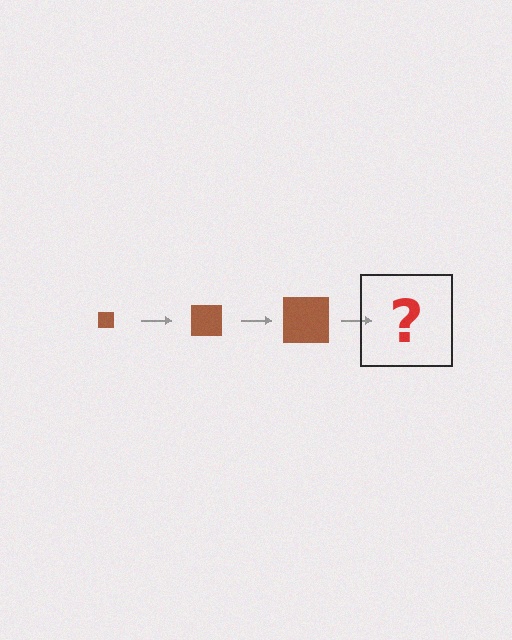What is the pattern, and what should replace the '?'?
The pattern is that the square gets progressively larger each step. The '?' should be a brown square, larger than the previous one.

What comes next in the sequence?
The next element should be a brown square, larger than the previous one.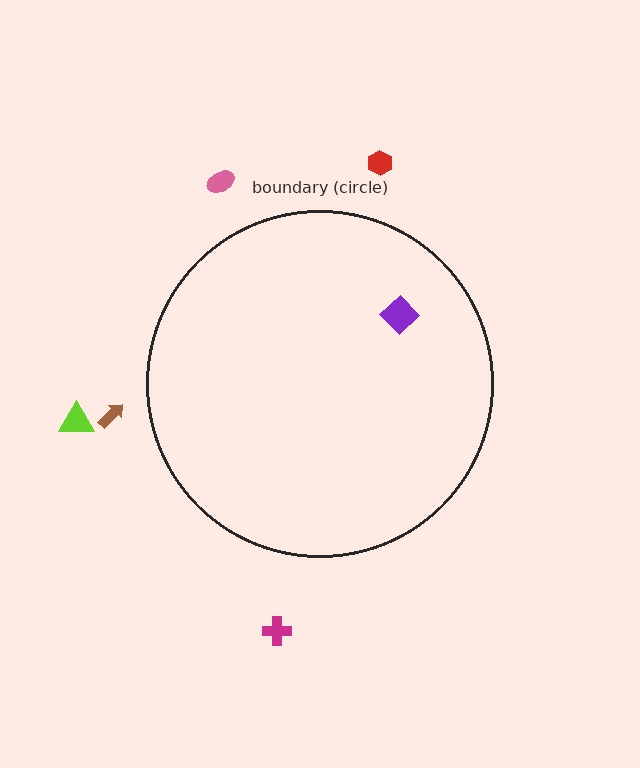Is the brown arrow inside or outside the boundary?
Outside.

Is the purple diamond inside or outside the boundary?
Inside.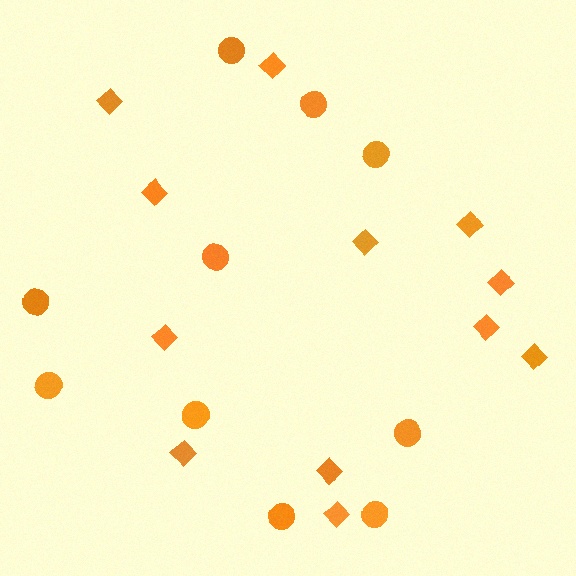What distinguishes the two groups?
There are 2 groups: one group of circles (10) and one group of diamonds (12).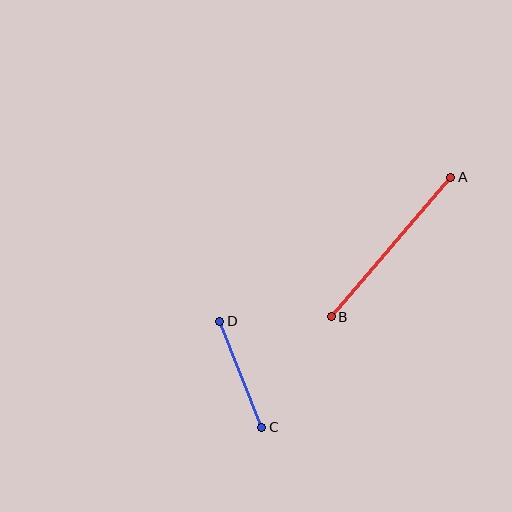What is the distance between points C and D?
The distance is approximately 114 pixels.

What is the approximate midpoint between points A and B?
The midpoint is at approximately (391, 247) pixels.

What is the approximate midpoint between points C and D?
The midpoint is at approximately (241, 374) pixels.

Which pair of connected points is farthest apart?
Points A and B are farthest apart.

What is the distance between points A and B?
The distance is approximately 184 pixels.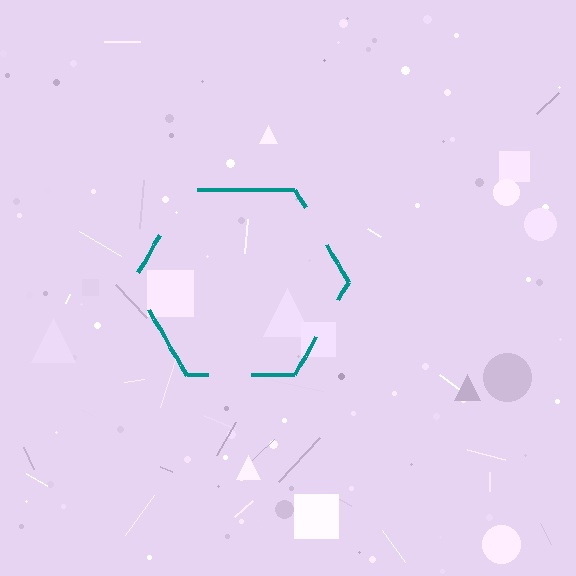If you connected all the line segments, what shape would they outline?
They would outline a hexagon.